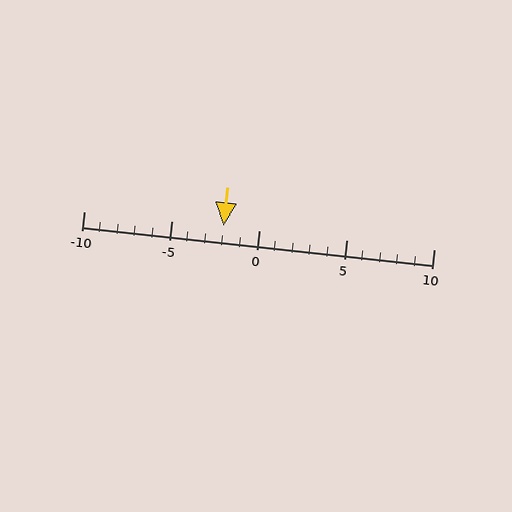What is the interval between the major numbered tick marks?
The major tick marks are spaced 5 units apart.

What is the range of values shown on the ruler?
The ruler shows values from -10 to 10.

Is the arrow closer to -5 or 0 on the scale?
The arrow is closer to 0.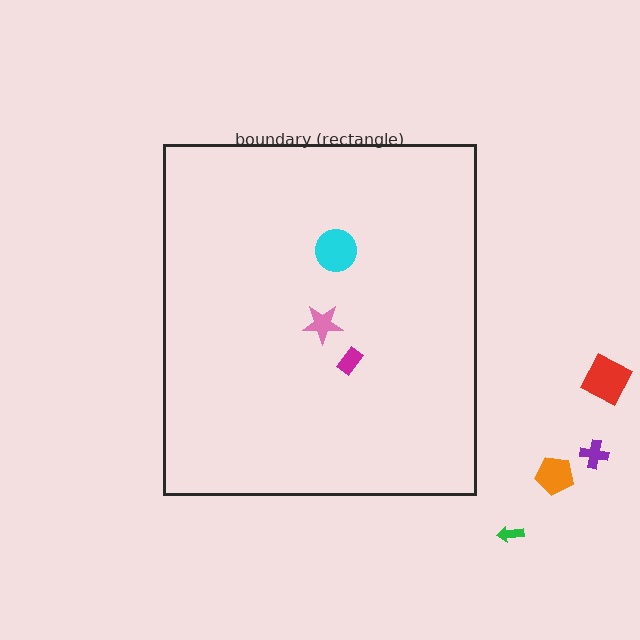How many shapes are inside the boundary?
3 inside, 4 outside.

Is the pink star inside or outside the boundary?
Inside.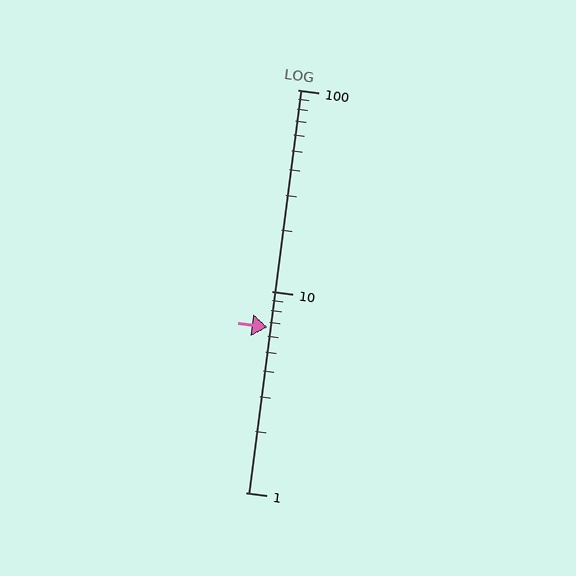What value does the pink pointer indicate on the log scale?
The pointer indicates approximately 6.6.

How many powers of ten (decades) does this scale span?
The scale spans 2 decades, from 1 to 100.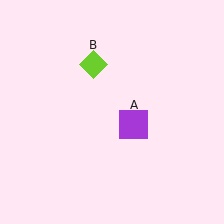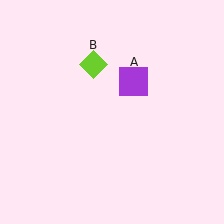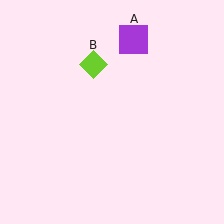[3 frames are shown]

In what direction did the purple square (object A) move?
The purple square (object A) moved up.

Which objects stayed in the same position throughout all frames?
Lime diamond (object B) remained stationary.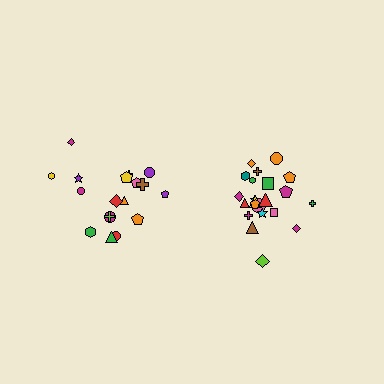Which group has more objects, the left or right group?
The right group.